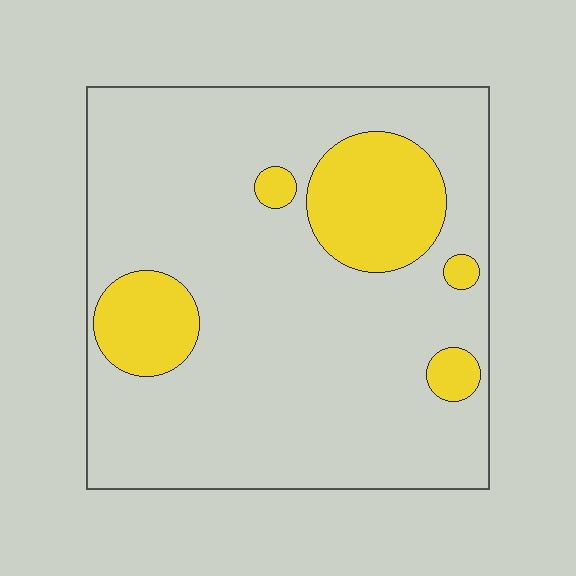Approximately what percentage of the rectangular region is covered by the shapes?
Approximately 20%.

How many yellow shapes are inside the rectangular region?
5.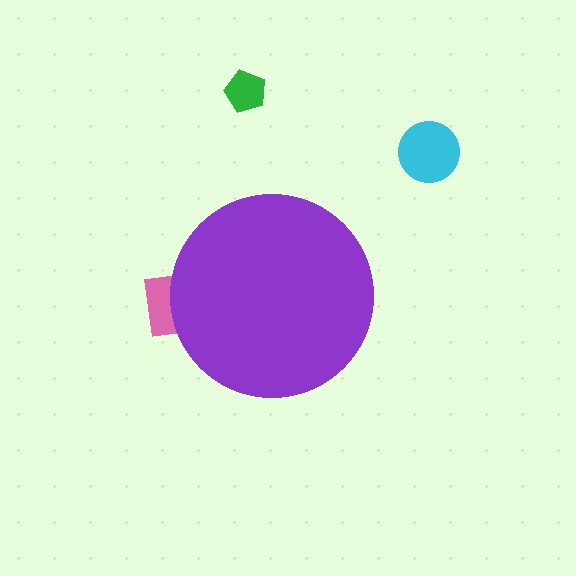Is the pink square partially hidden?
Yes, the pink square is partially hidden behind the purple circle.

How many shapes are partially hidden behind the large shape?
1 shape is partially hidden.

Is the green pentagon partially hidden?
No, the green pentagon is fully visible.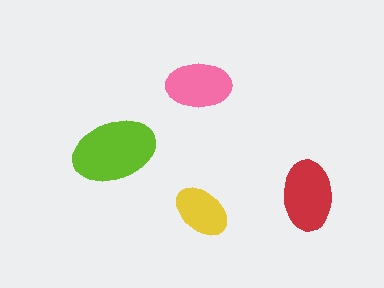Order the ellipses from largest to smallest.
the lime one, the red one, the pink one, the yellow one.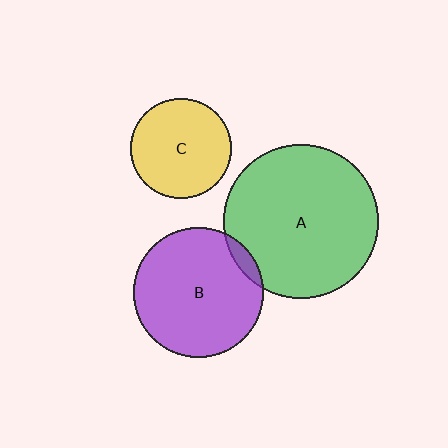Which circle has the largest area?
Circle A (green).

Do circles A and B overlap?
Yes.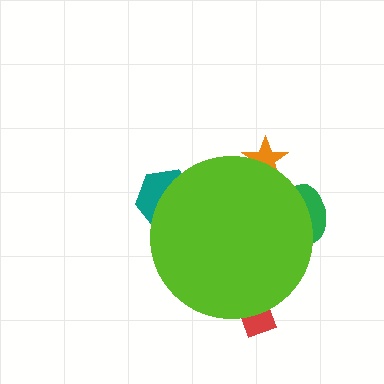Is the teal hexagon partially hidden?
Yes, the teal hexagon is partially hidden behind the lime circle.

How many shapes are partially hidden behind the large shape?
4 shapes are partially hidden.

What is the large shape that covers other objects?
A lime circle.